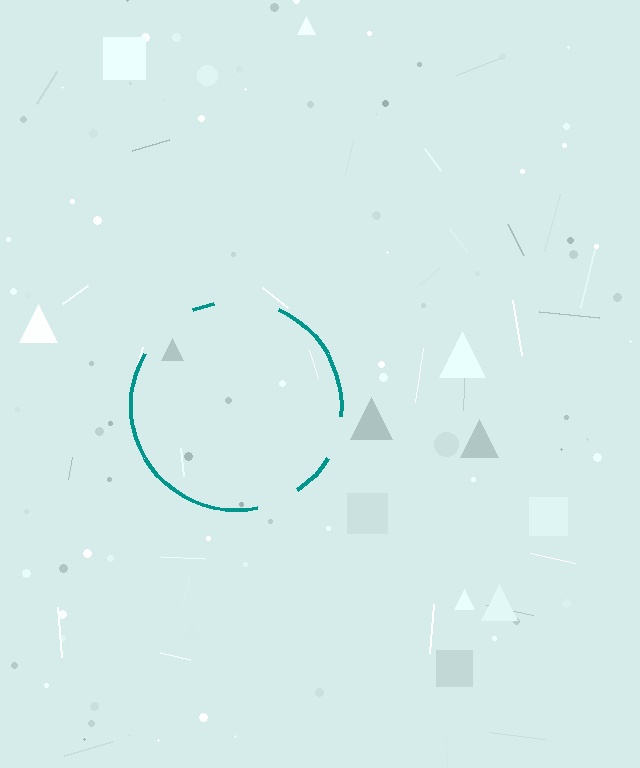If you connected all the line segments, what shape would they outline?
They would outline a circle.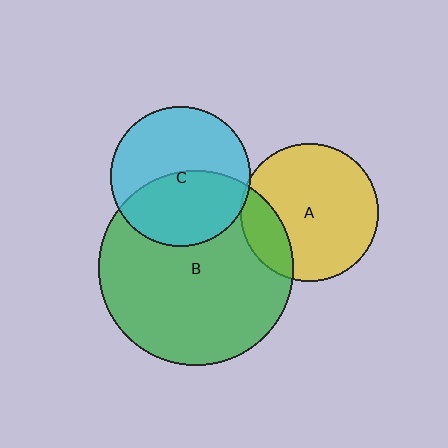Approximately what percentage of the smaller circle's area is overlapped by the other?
Approximately 45%.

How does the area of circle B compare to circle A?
Approximately 2.0 times.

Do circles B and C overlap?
Yes.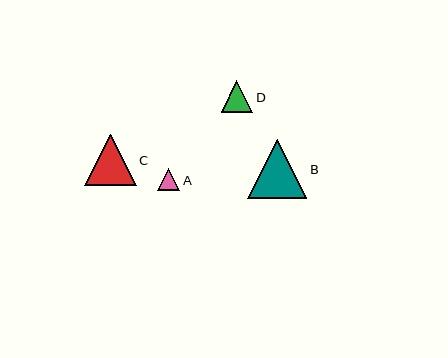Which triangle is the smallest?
Triangle A is the smallest with a size of approximately 22 pixels.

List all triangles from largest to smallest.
From largest to smallest: B, C, D, A.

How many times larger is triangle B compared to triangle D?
Triangle B is approximately 1.9 times the size of triangle D.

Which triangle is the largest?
Triangle B is the largest with a size of approximately 59 pixels.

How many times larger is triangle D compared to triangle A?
Triangle D is approximately 1.4 times the size of triangle A.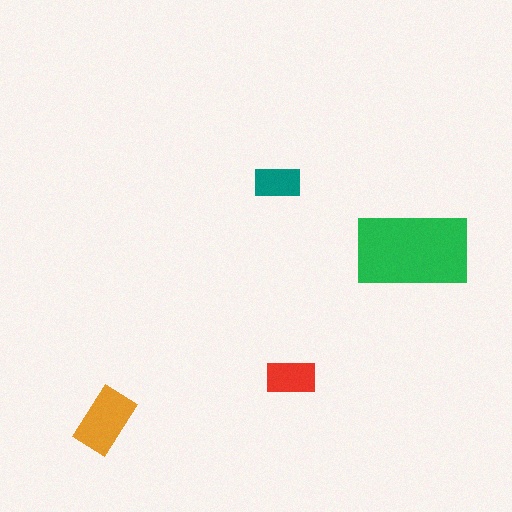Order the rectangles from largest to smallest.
the green one, the orange one, the red one, the teal one.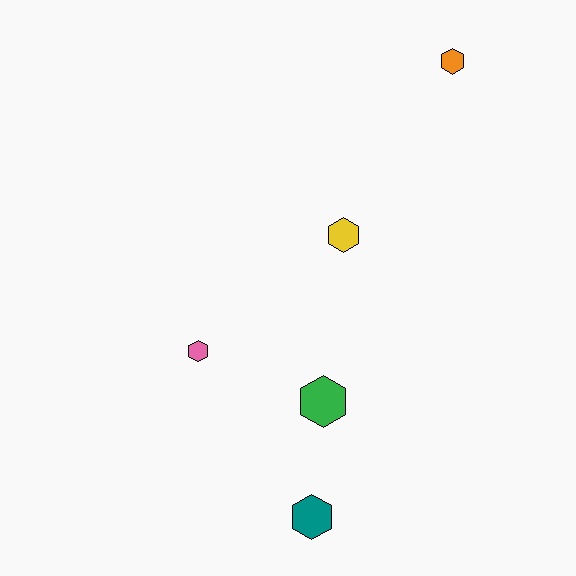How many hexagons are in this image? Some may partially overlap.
There are 5 hexagons.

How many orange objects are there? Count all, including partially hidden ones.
There is 1 orange object.